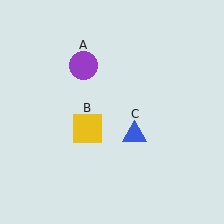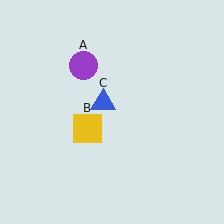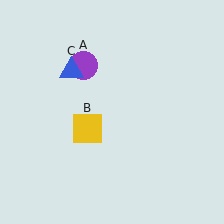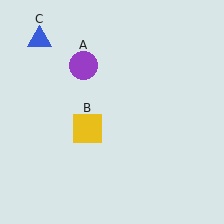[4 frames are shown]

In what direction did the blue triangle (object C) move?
The blue triangle (object C) moved up and to the left.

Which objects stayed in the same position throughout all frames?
Purple circle (object A) and yellow square (object B) remained stationary.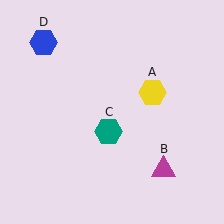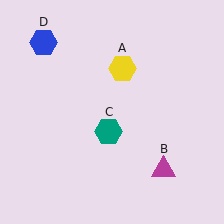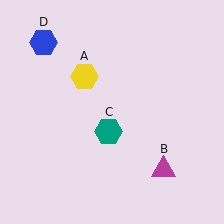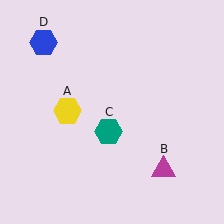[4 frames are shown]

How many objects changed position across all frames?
1 object changed position: yellow hexagon (object A).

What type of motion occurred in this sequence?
The yellow hexagon (object A) rotated counterclockwise around the center of the scene.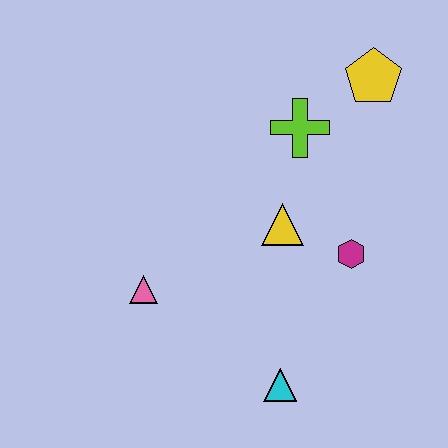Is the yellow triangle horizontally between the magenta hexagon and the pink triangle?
Yes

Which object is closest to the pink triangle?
The yellow triangle is closest to the pink triangle.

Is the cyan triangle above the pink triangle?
No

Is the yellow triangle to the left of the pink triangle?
No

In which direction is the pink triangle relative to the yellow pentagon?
The pink triangle is to the left of the yellow pentagon.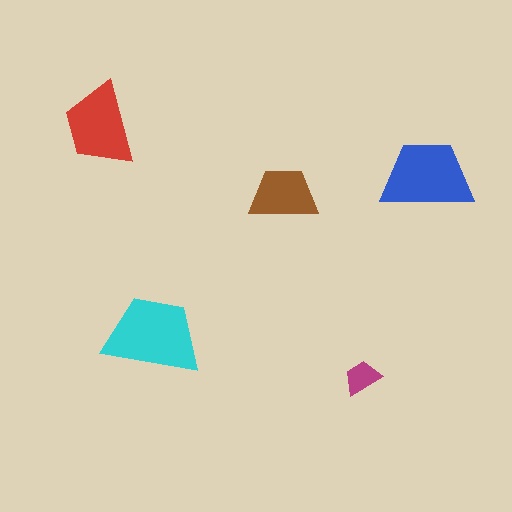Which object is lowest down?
The magenta trapezoid is bottommost.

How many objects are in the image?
There are 5 objects in the image.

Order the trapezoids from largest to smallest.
the cyan one, the blue one, the red one, the brown one, the magenta one.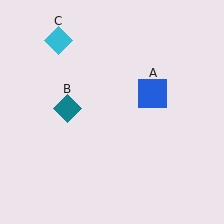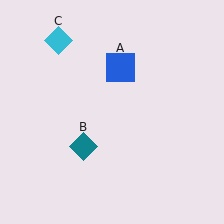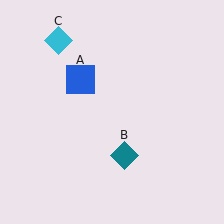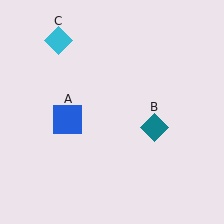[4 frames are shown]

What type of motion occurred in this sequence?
The blue square (object A), teal diamond (object B) rotated counterclockwise around the center of the scene.